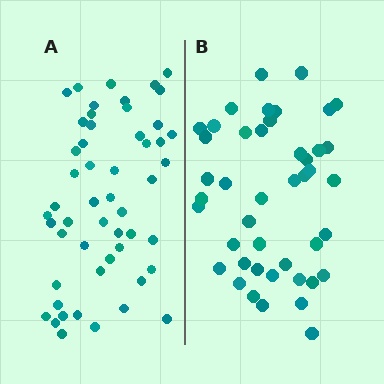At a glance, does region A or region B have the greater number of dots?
Region A (the left region) has more dots.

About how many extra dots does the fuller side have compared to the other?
Region A has roughly 8 or so more dots than region B.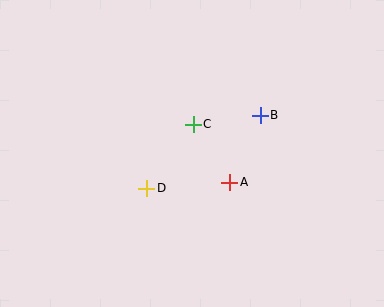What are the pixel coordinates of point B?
Point B is at (260, 115).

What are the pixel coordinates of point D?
Point D is at (147, 188).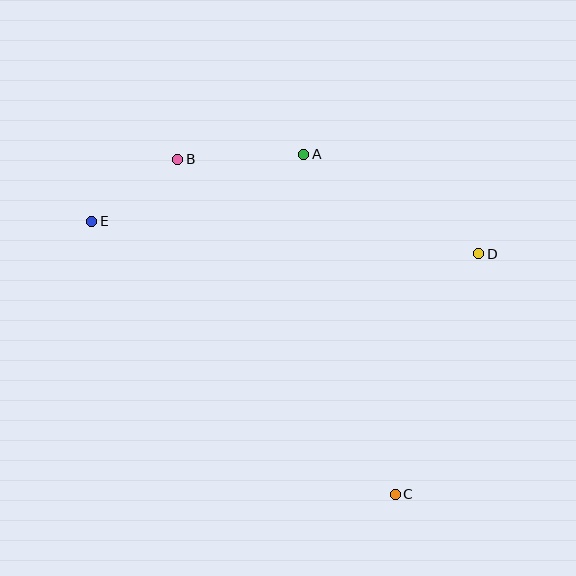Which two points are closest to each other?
Points B and E are closest to each other.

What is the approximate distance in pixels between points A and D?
The distance between A and D is approximately 201 pixels.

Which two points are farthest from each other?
Points C and E are farthest from each other.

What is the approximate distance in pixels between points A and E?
The distance between A and E is approximately 222 pixels.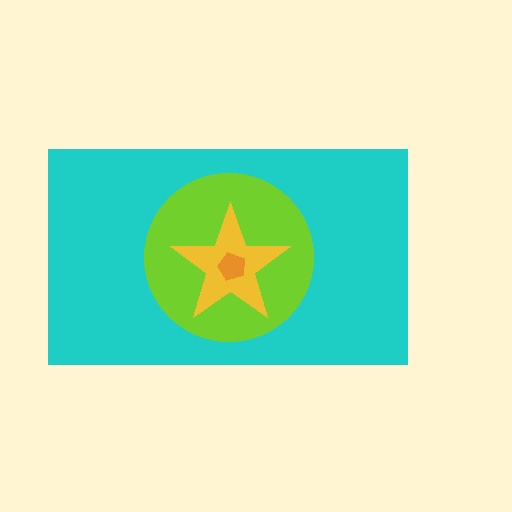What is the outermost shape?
The cyan rectangle.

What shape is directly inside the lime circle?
The yellow star.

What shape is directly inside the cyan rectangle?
The lime circle.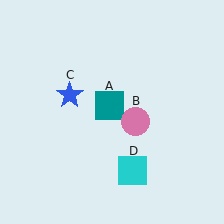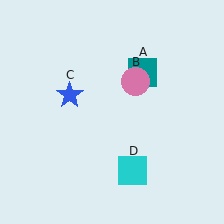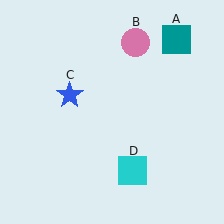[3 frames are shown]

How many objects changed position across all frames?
2 objects changed position: teal square (object A), pink circle (object B).